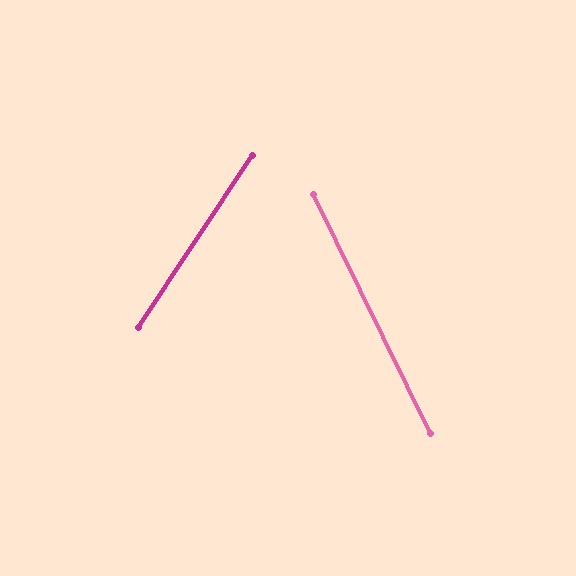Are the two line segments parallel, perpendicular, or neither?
Neither parallel nor perpendicular — they differ by about 60°.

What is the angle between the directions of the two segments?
Approximately 60 degrees.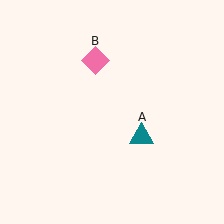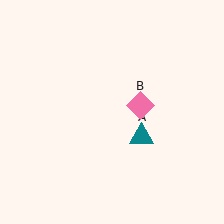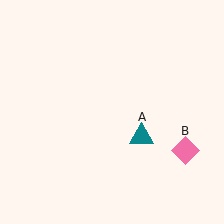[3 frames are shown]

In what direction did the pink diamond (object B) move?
The pink diamond (object B) moved down and to the right.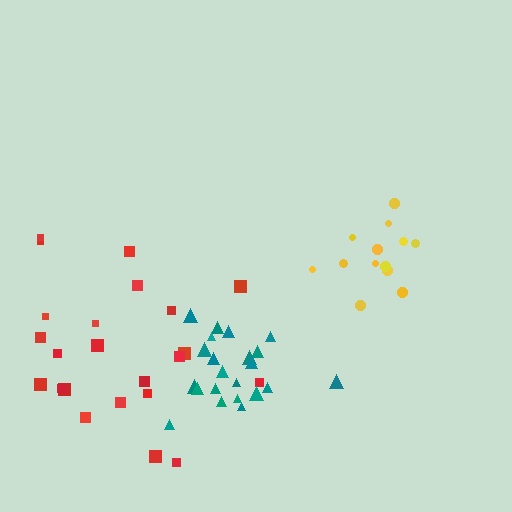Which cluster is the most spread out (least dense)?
Red.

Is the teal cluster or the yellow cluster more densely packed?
Teal.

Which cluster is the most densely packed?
Teal.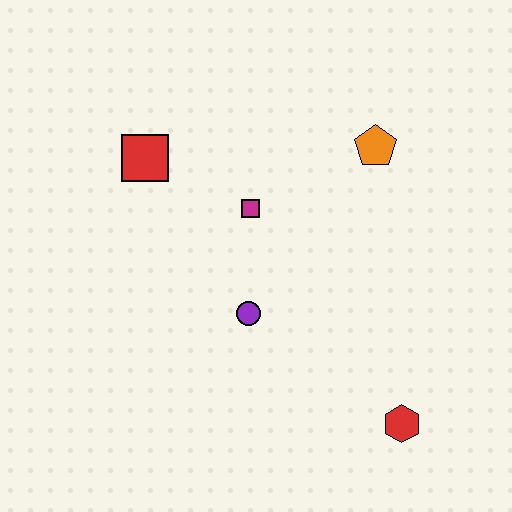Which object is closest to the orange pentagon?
The magenta square is closest to the orange pentagon.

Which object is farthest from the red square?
The red hexagon is farthest from the red square.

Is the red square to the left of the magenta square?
Yes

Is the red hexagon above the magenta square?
No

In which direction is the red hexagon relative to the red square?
The red hexagon is below the red square.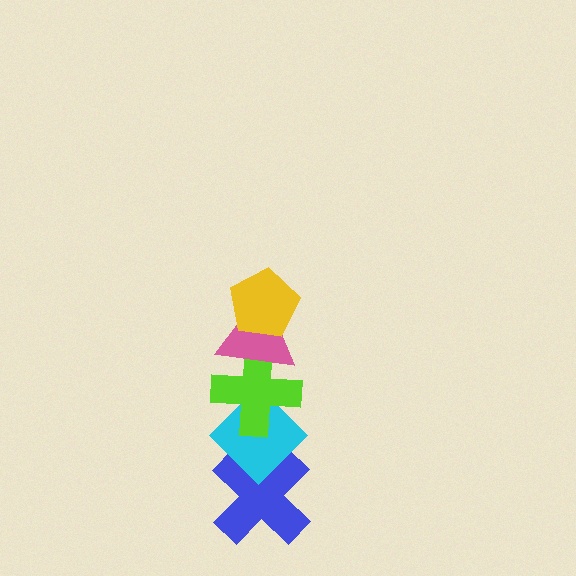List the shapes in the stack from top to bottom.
From top to bottom: the yellow pentagon, the pink triangle, the lime cross, the cyan diamond, the blue cross.